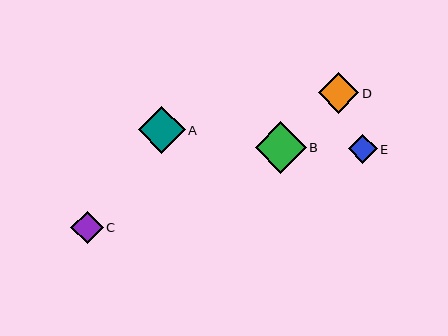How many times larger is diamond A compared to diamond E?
Diamond A is approximately 1.6 times the size of diamond E.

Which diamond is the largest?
Diamond B is the largest with a size of approximately 51 pixels.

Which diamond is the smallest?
Diamond E is the smallest with a size of approximately 29 pixels.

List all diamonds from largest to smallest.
From largest to smallest: B, A, D, C, E.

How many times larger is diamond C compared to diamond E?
Diamond C is approximately 1.1 times the size of diamond E.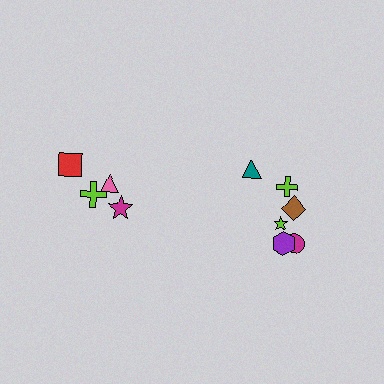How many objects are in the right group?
There are 6 objects.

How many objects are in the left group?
There are 4 objects.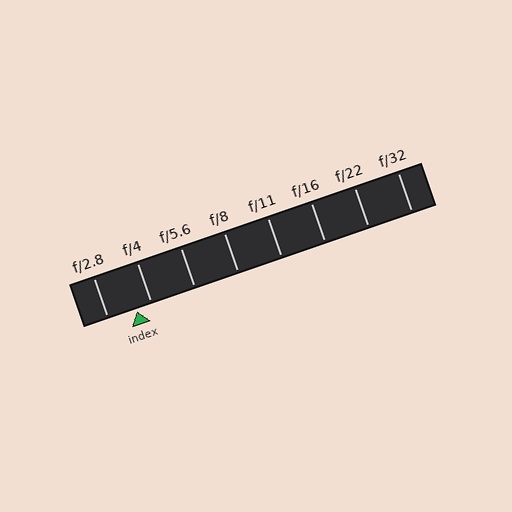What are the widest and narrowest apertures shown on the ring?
The widest aperture shown is f/2.8 and the narrowest is f/32.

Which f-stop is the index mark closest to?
The index mark is closest to f/4.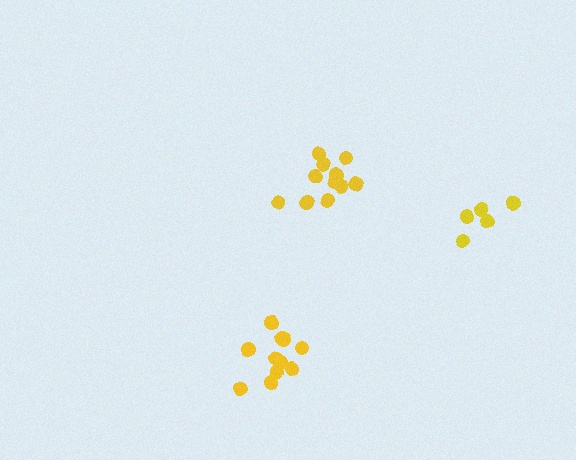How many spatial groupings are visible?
There are 3 spatial groupings.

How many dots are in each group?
Group 1: 11 dots, Group 2: 5 dots, Group 3: 11 dots (27 total).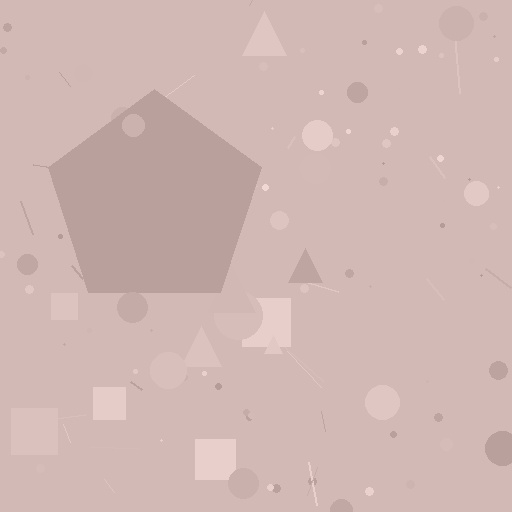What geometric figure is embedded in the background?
A pentagon is embedded in the background.